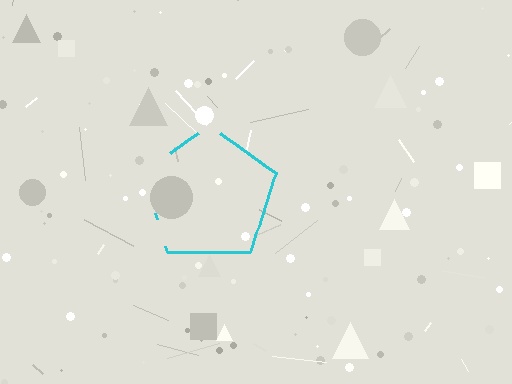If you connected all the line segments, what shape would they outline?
They would outline a pentagon.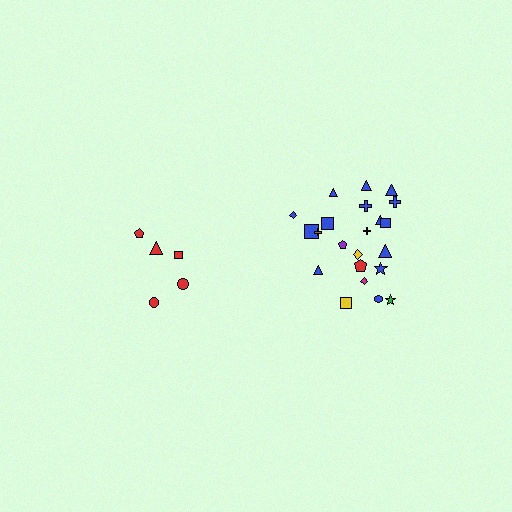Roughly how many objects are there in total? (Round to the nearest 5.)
Roughly 25 objects in total.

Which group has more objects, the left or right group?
The right group.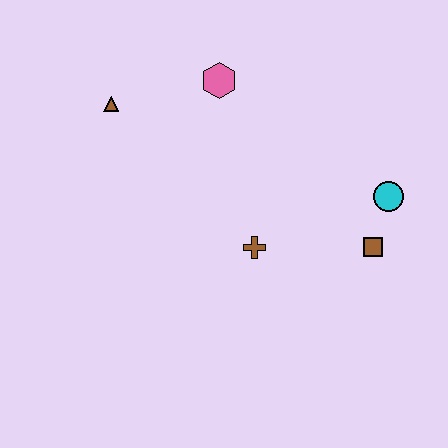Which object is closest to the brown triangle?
The pink hexagon is closest to the brown triangle.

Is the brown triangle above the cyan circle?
Yes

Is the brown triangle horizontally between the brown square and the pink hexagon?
No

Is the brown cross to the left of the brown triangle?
No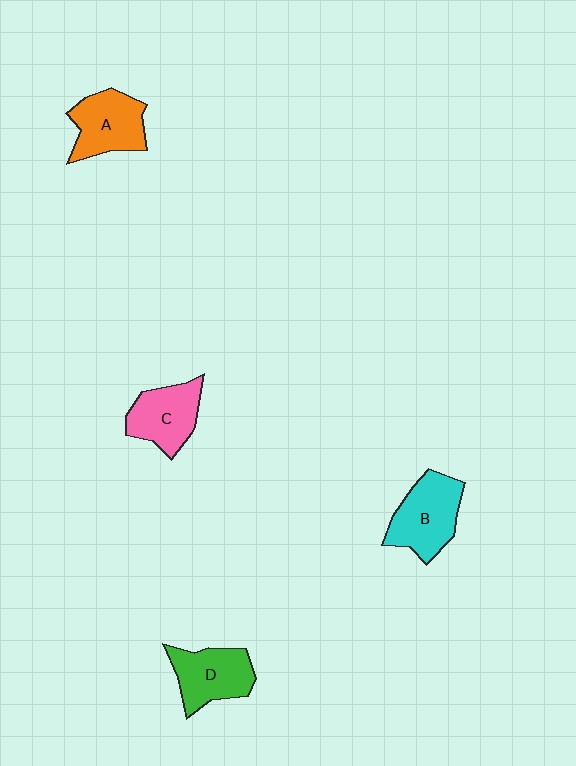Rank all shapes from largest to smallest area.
From largest to smallest: B (cyan), A (orange), D (green), C (pink).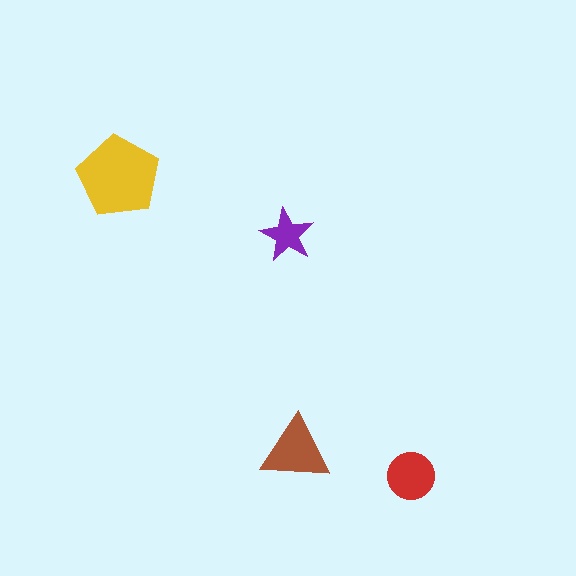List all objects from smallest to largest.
The purple star, the red circle, the brown triangle, the yellow pentagon.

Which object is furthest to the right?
The red circle is rightmost.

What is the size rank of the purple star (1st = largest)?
4th.